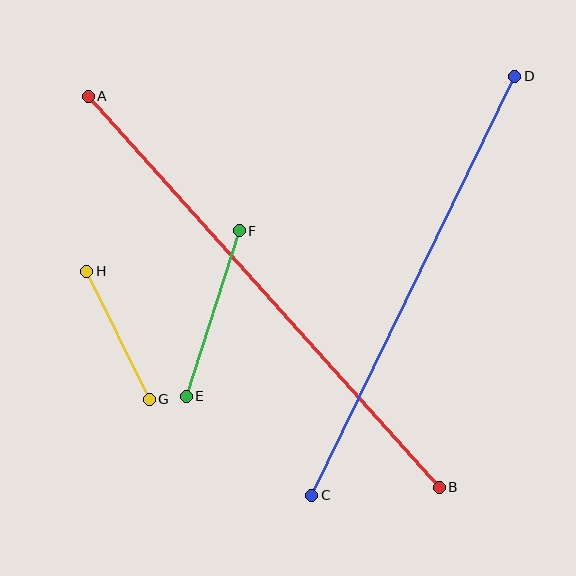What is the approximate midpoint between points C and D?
The midpoint is at approximately (413, 286) pixels.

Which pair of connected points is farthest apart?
Points A and B are farthest apart.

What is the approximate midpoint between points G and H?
The midpoint is at approximately (118, 335) pixels.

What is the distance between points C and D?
The distance is approximately 465 pixels.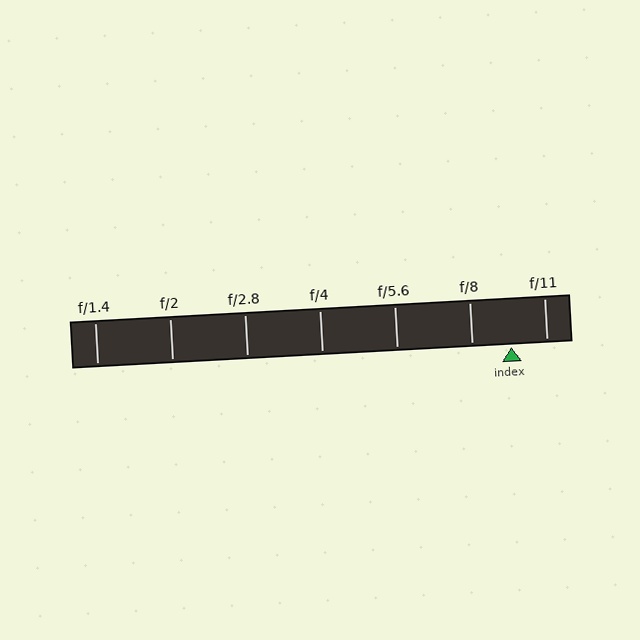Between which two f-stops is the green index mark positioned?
The index mark is between f/8 and f/11.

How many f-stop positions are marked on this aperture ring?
There are 7 f-stop positions marked.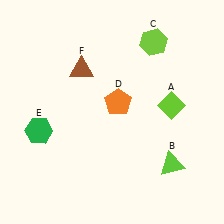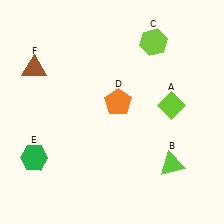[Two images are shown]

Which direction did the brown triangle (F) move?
The brown triangle (F) moved left.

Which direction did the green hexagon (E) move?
The green hexagon (E) moved down.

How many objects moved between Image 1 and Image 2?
2 objects moved between the two images.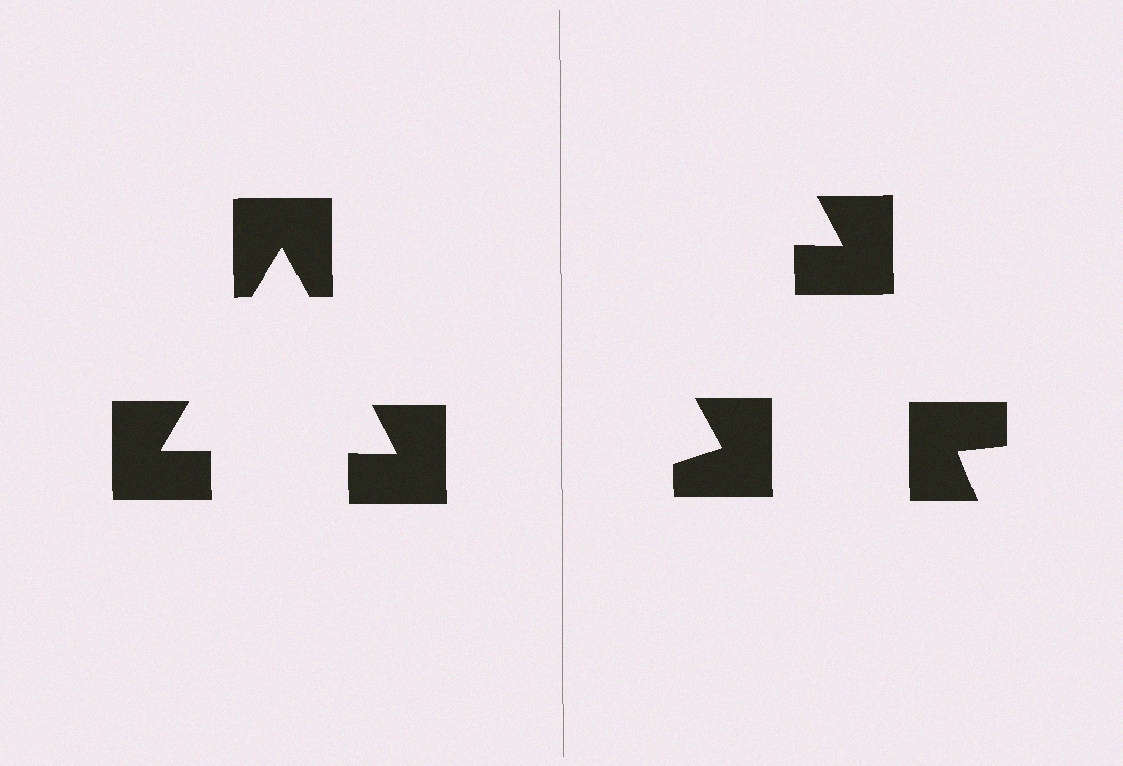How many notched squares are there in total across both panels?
6 — 3 on each side.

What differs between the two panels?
The notched squares are positioned identically on both sides; only the wedge orientations differ. On the left they align to a triangle; on the right they are misaligned.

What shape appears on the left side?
An illusory triangle.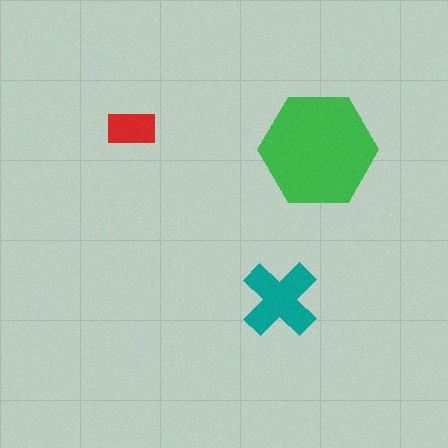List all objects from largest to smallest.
The green hexagon, the teal cross, the red rectangle.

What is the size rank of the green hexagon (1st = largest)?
1st.